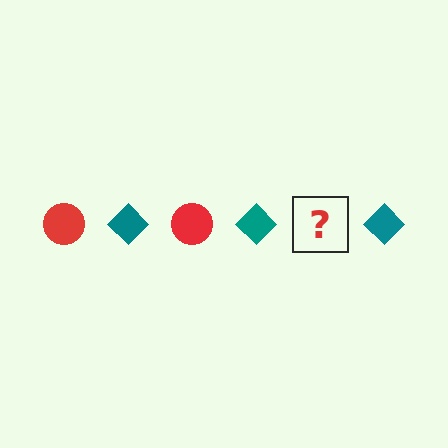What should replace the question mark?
The question mark should be replaced with a red circle.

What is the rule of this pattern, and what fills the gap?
The rule is that the pattern alternates between red circle and teal diamond. The gap should be filled with a red circle.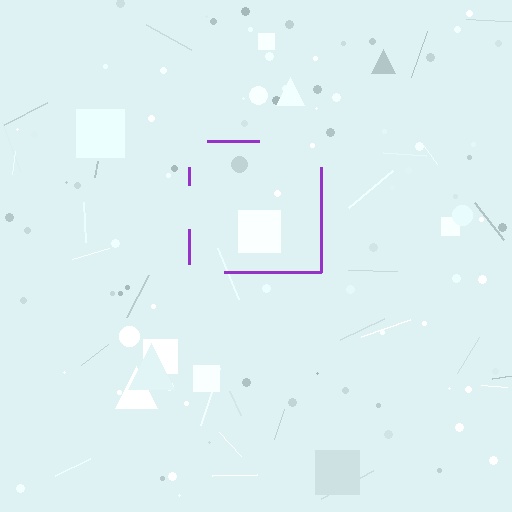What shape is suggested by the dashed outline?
The dashed outline suggests a square.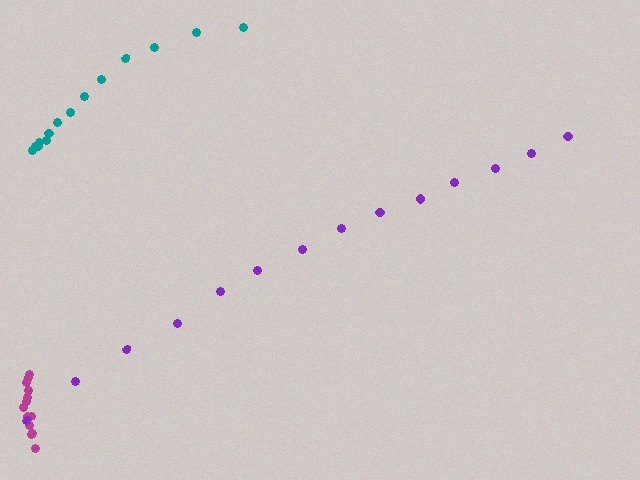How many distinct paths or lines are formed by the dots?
There are 3 distinct paths.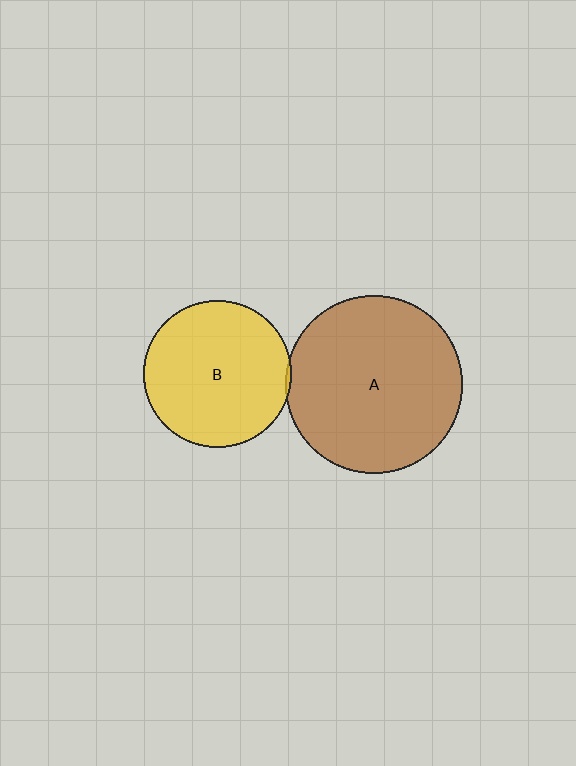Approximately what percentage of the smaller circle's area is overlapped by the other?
Approximately 5%.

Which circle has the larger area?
Circle A (brown).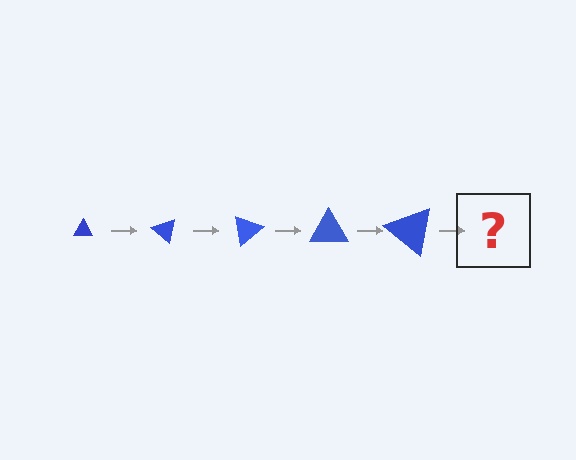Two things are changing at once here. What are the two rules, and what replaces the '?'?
The two rules are that the triangle grows larger each step and it rotates 40 degrees each step. The '?' should be a triangle, larger than the previous one and rotated 200 degrees from the start.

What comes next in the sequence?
The next element should be a triangle, larger than the previous one and rotated 200 degrees from the start.